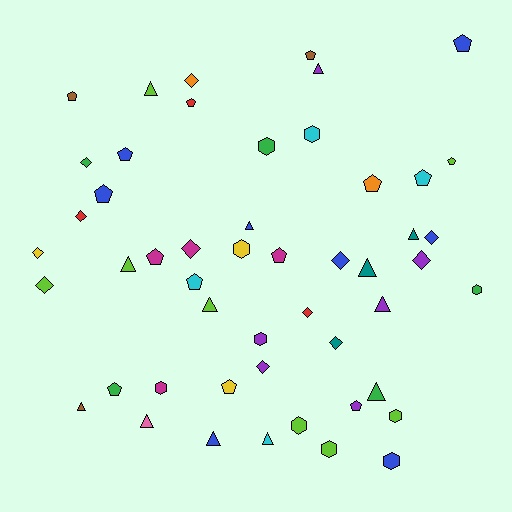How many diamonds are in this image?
There are 12 diamonds.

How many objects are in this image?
There are 50 objects.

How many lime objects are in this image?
There are 8 lime objects.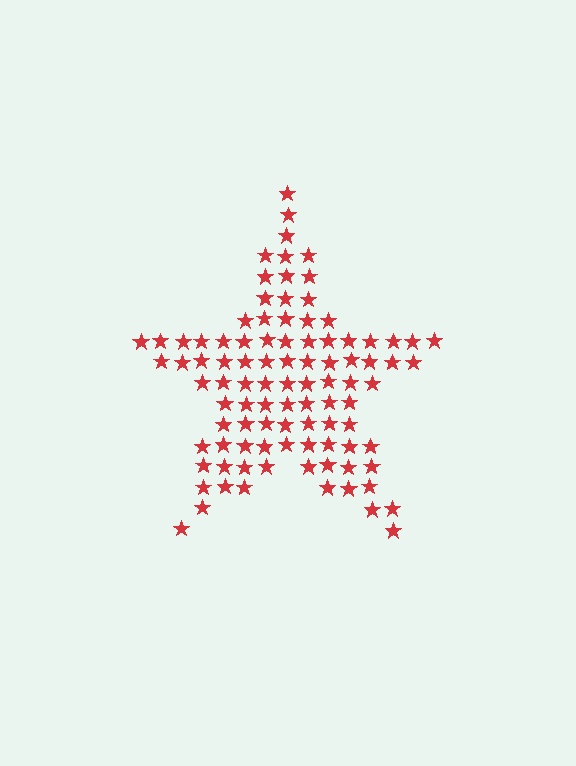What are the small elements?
The small elements are stars.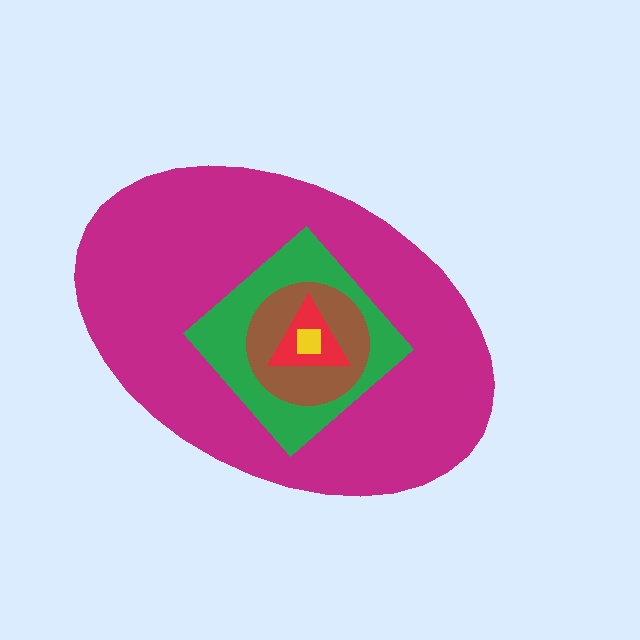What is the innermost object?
The yellow square.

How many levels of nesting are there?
5.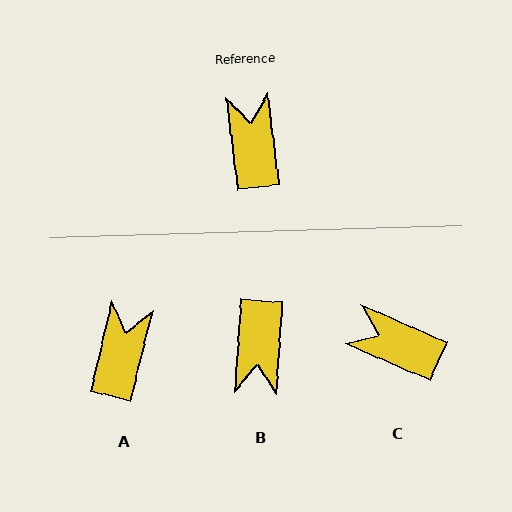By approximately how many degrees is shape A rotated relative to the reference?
Approximately 21 degrees clockwise.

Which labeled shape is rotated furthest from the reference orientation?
B, about 169 degrees away.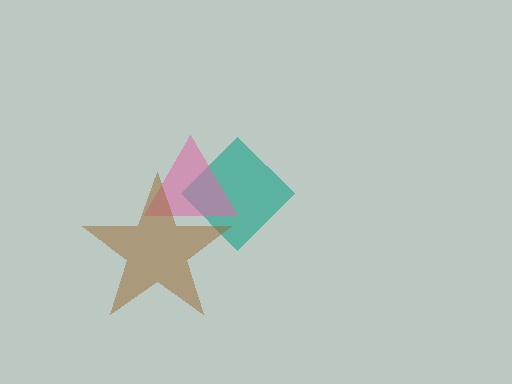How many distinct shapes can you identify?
There are 3 distinct shapes: a teal diamond, a pink triangle, a brown star.